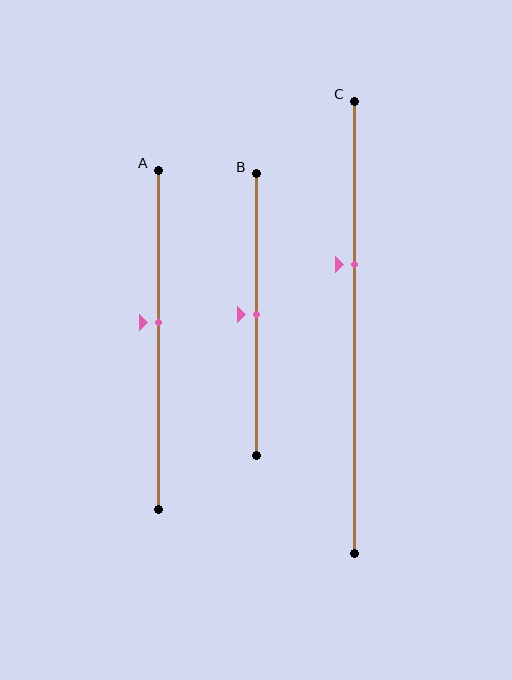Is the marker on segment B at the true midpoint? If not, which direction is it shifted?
Yes, the marker on segment B is at the true midpoint.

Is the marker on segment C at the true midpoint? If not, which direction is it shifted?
No, the marker on segment C is shifted upward by about 14% of the segment length.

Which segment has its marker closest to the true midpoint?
Segment B has its marker closest to the true midpoint.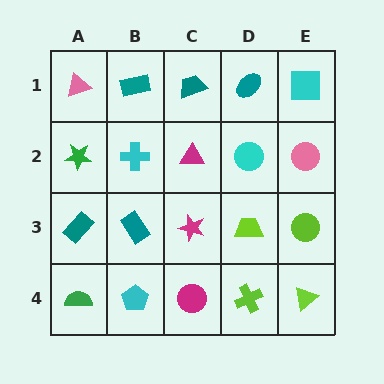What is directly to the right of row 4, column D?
A lime triangle.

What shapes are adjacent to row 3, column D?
A cyan circle (row 2, column D), a lime cross (row 4, column D), a magenta star (row 3, column C), a lime circle (row 3, column E).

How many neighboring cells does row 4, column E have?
2.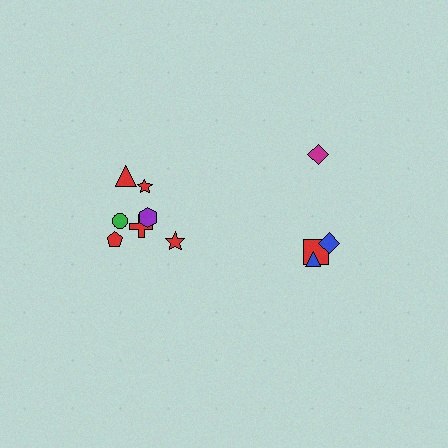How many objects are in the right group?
There are 4 objects.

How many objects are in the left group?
There are 7 objects.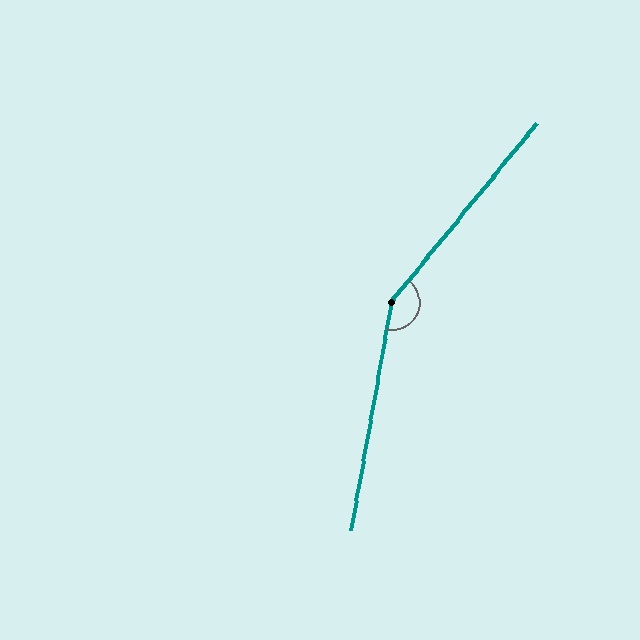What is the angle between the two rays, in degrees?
Approximately 151 degrees.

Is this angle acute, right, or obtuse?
It is obtuse.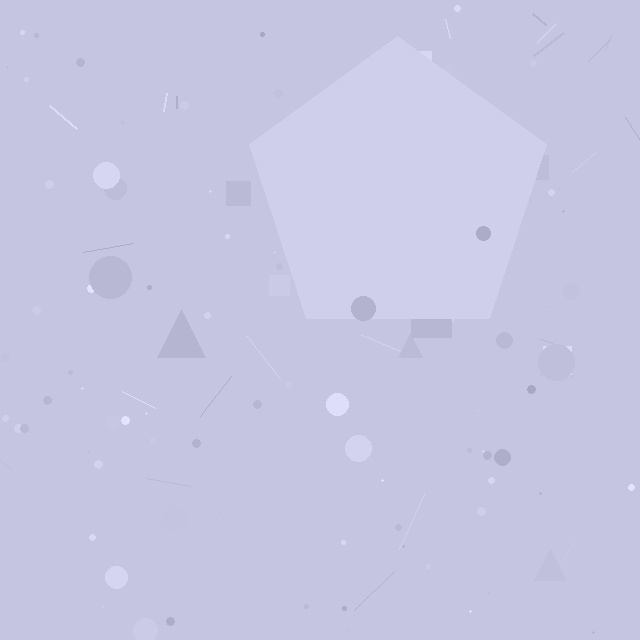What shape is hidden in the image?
A pentagon is hidden in the image.